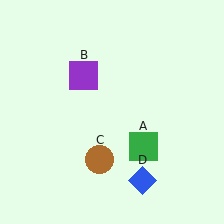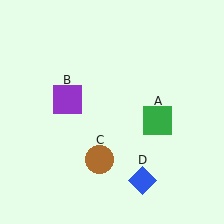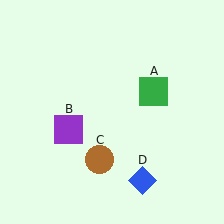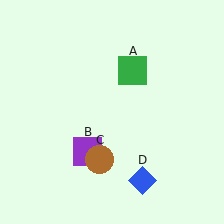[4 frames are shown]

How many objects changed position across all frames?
2 objects changed position: green square (object A), purple square (object B).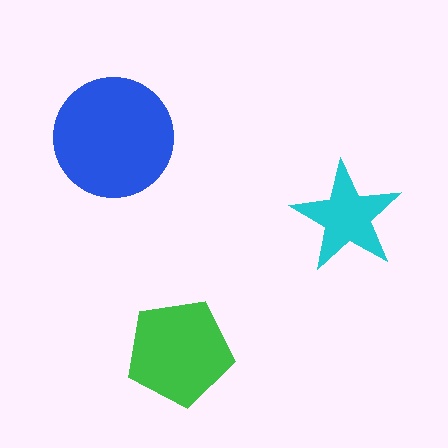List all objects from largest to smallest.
The blue circle, the green pentagon, the cyan star.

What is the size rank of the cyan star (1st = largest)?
3rd.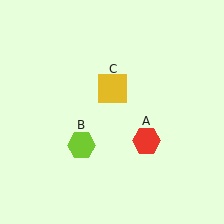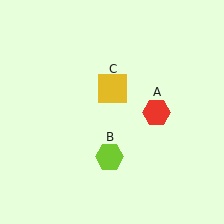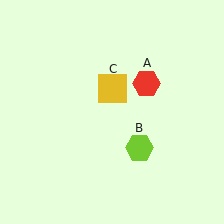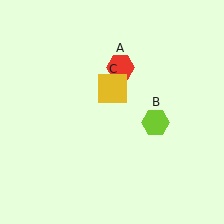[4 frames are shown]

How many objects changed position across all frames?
2 objects changed position: red hexagon (object A), lime hexagon (object B).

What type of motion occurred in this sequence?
The red hexagon (object A), lime hexagon (object B) rotated counterclockwise around the center of the scene.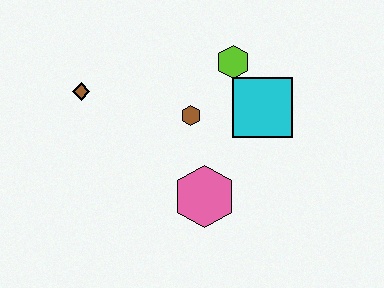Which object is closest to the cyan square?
The lime hexagon is closest to the cyan square.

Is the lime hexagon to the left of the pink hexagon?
No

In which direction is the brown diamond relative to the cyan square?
The brown diamond is to the left of the cyan square.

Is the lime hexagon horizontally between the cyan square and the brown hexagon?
Yes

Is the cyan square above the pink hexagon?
Yes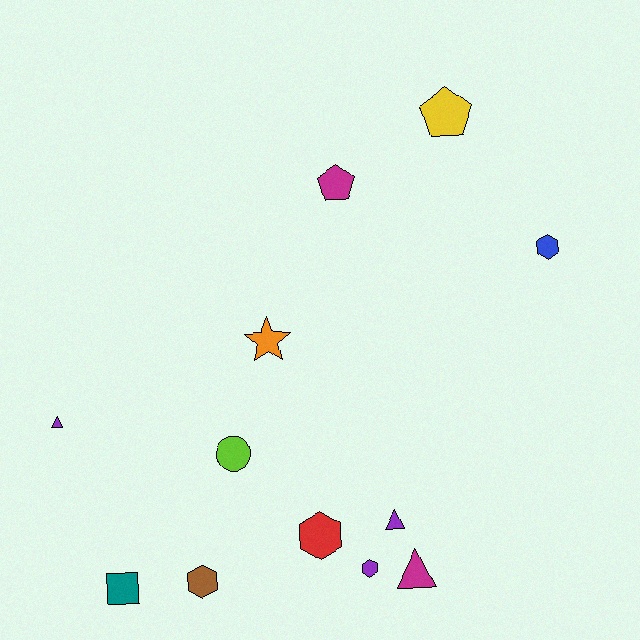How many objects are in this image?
There are 12 objects.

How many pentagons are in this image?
There are 2 pentagons.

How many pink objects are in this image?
There are no pink objects.